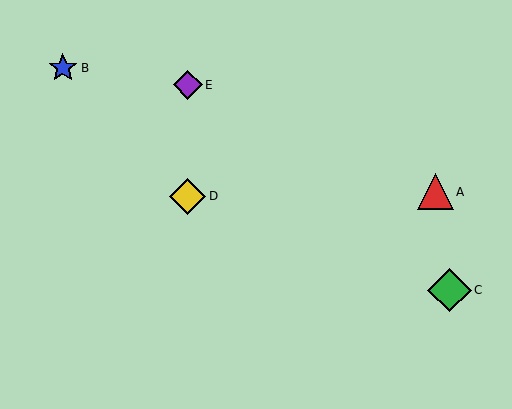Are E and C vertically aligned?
No, E is at x≈188 and C is at x≈450.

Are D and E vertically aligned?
Yes, both are at x≈188.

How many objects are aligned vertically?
2 objects (D, E) are aligned vertically.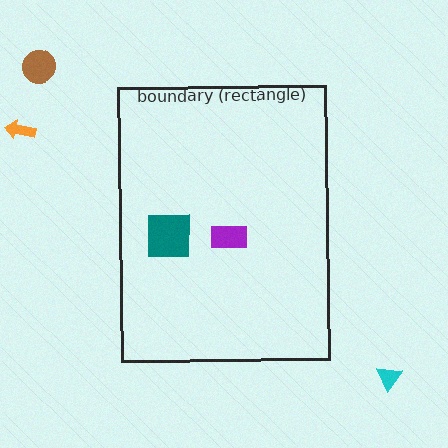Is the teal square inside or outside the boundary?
Inside.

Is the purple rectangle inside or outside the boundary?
Inside.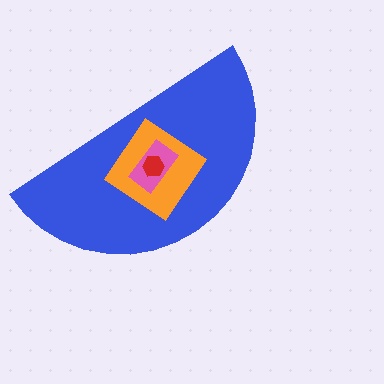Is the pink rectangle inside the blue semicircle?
Yes.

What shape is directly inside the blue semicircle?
The orange diamond.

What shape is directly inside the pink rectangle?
The red hexagon.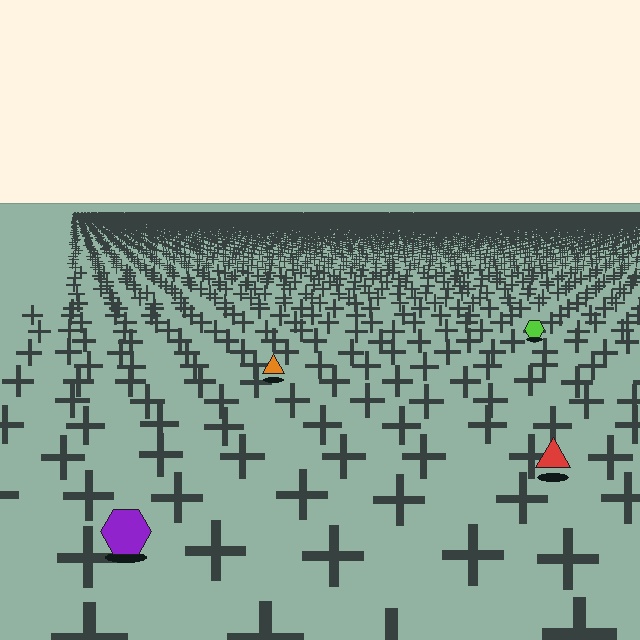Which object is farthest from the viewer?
The lime hexagon is farthest from the viewer. It appears smaller and the ground texture around it is denser.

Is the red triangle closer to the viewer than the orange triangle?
Yes. The red triangle is closer — you can tell from the texture gradient: the ground texture is coarser near it.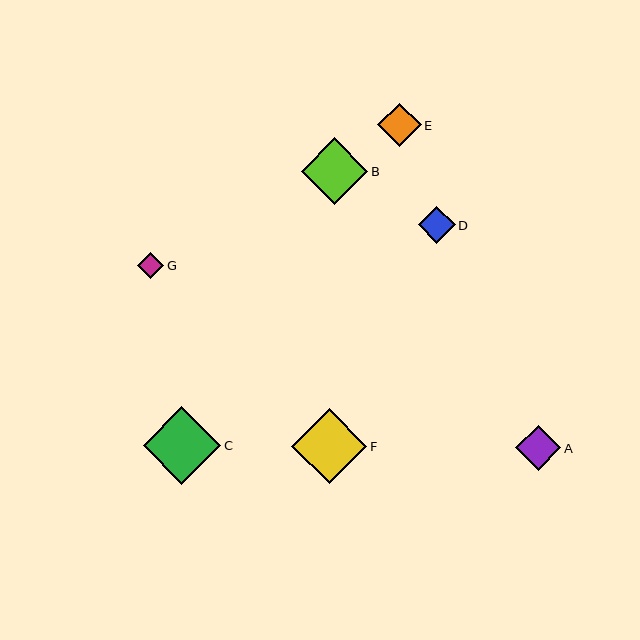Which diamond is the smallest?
Diamond G is the smallest with a size of approximately 26 pixels.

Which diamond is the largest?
Diamond C is the largest with a size of approximately 78 pixels.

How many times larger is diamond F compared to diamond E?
Diamond F is approximately 1.7 times the size of diamond E.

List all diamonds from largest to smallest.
From largest to smallest: C, F, B, A, E, D, G.